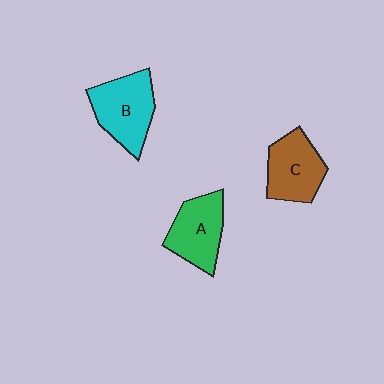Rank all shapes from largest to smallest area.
From largest to smallest: B (cyan), A (green), C (brown).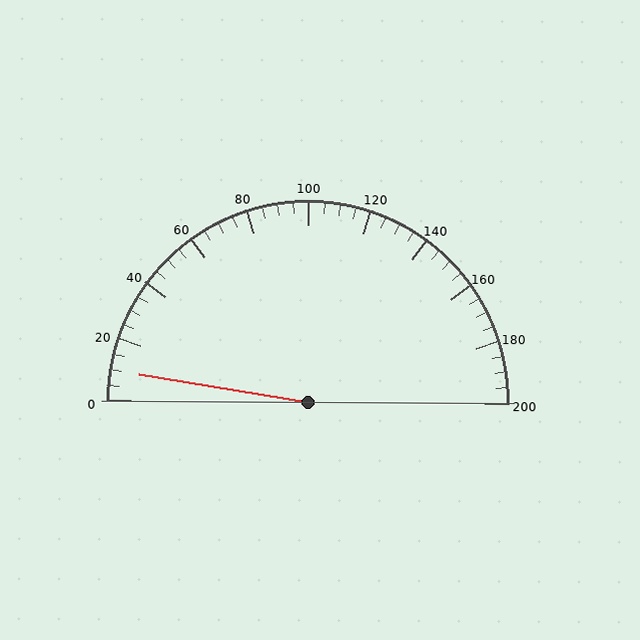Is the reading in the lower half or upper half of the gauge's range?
The reading is in the lower half of the range (0 to 200).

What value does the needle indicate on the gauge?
The needle indicates approximately 10.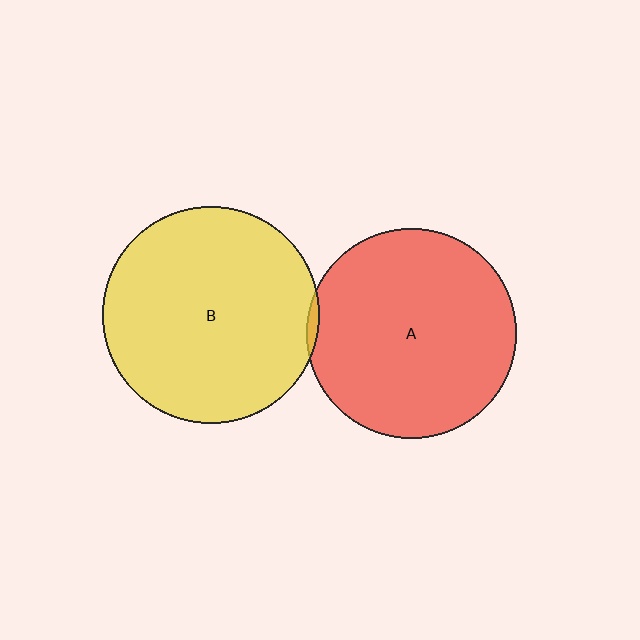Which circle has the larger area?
Circle B (yellow).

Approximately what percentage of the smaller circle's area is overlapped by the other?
Approximately 5%.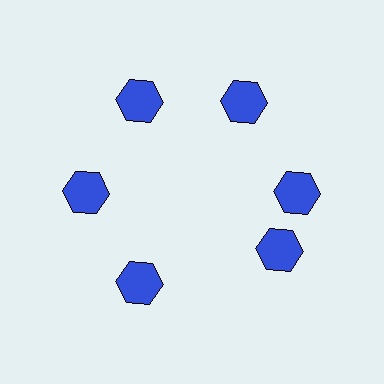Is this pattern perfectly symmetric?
No. The 6 blue hexagons are arranged in a ring, but one element near the 5 o'clock position is rotated out of alignment along the ring, breaking the 6-fold rotational symmetry.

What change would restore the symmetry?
The symmetry would be restored by rotating it back into even spacing with its neighbors so that all 6 hexagons sit at equal angles and equal distance from the center.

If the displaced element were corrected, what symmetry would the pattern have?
It would have 6-fold rotational symmetry — the pattern would map onto itself every 60 degrees.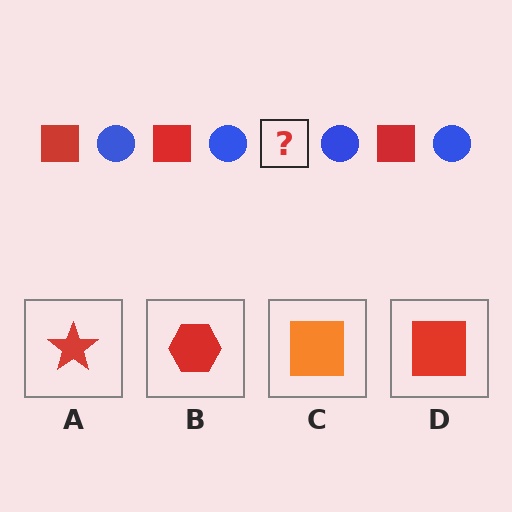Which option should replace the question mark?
Option D.